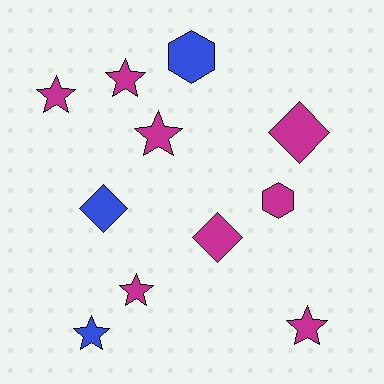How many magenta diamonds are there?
There are 2 magenta diamonds.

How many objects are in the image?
There are 11 objects.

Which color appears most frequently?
Magenta, with 8 objects.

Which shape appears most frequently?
Star, with 6 objects.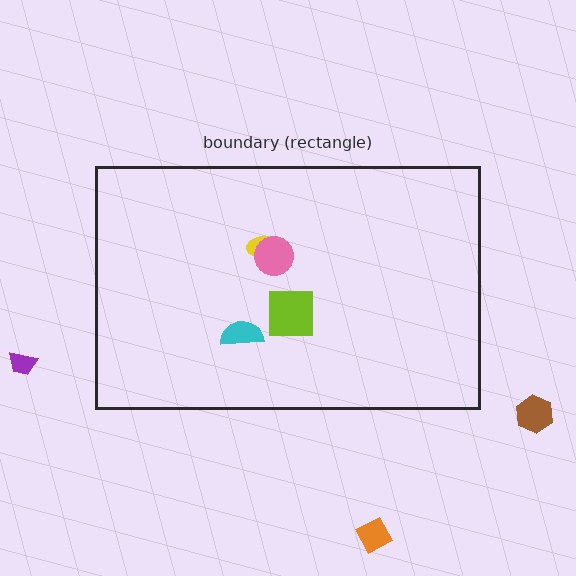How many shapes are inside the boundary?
4 inside, 3 outside.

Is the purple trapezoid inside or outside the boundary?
Outside.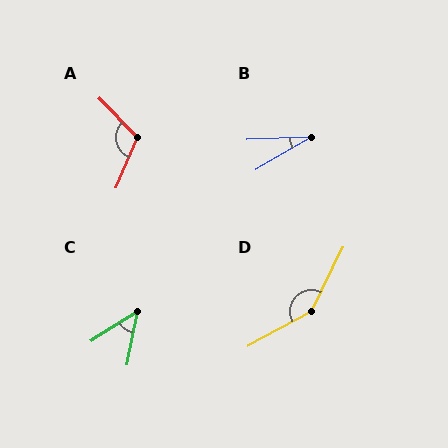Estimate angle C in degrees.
Approximately 46 degrees.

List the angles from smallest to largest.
B (29°), C (46°), A (113°), D (145°).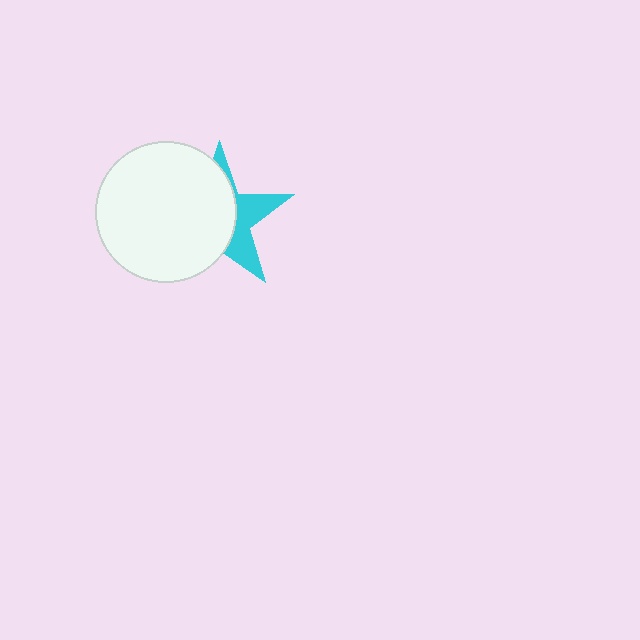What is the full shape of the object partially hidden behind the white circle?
The partially hidden object is a cyan star.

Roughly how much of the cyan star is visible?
A small part of it is visible (roughly 36%).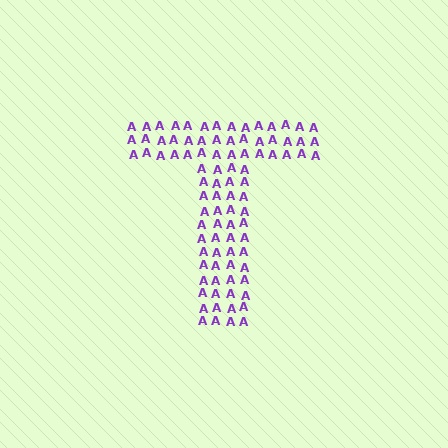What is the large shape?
The large shape is the letter T.